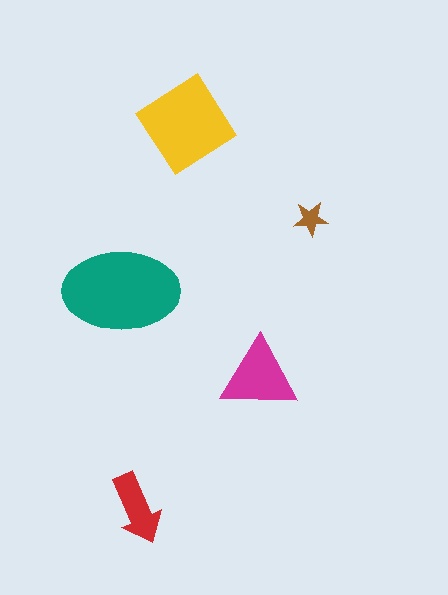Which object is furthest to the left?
The teal ellipse is leftmost.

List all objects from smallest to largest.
The brown star, the red arrow, the magenta triangle, the yellow diamond, the teal ellipse.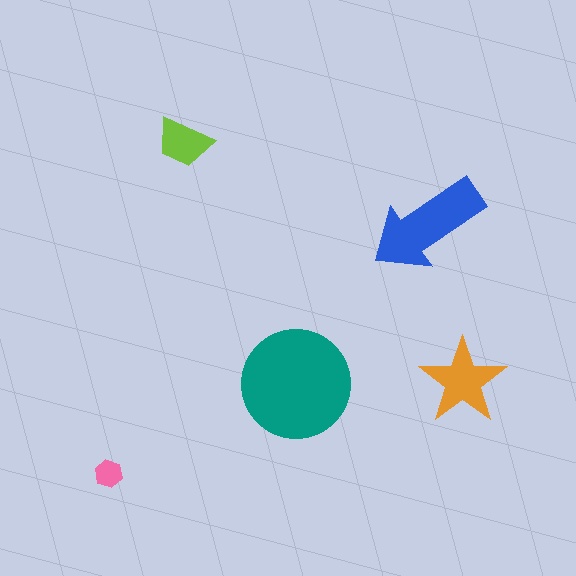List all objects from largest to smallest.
The teal circle, the blue arrow, the orange star, the lime trapezoid, the pink hexagon.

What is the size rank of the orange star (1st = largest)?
3rd.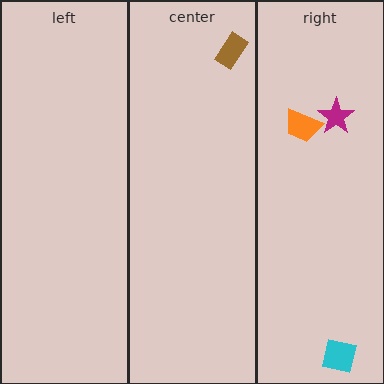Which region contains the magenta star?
The right region.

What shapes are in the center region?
The brown rectangle.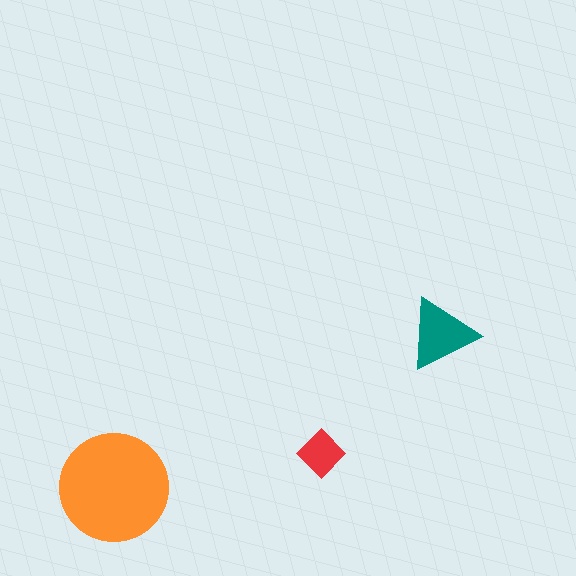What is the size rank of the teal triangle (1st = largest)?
2nd.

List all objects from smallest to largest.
The red diamond, the teal triangle, the orange circle.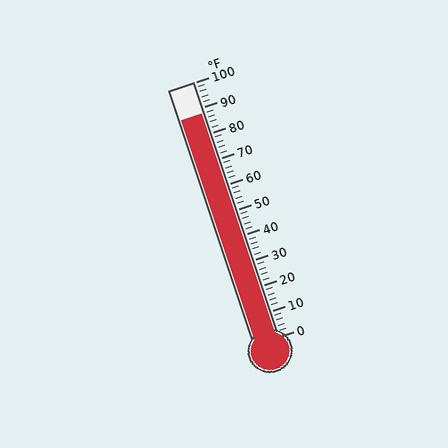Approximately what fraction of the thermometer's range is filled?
The thermometer is filled to approximately 90% of its range.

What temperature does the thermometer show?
The thermometer shows approximately 88°F.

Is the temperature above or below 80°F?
The temperature is above 80°F.